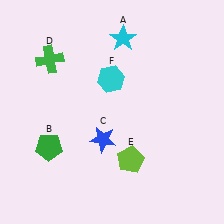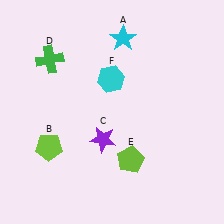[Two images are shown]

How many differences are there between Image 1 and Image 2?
There are 2 differences between the two images.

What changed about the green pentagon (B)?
In Image 1, B is green. In Image 2, it changed to lime.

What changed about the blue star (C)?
In Image 1, C is blue. In Image 2, it changed to purple.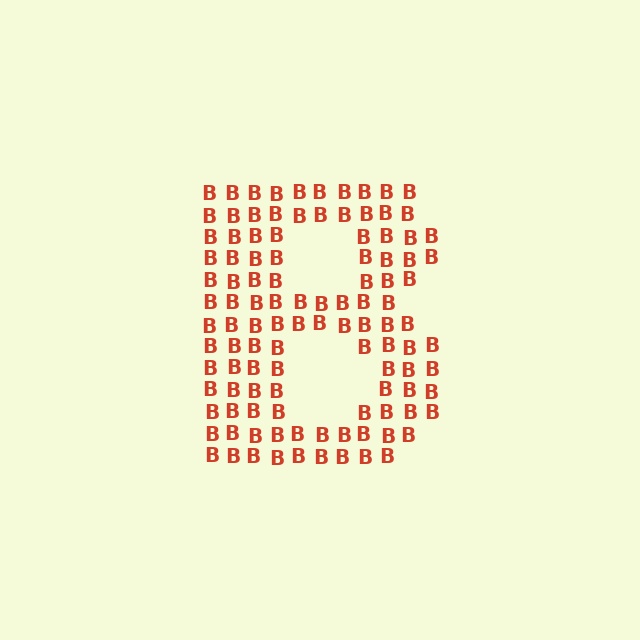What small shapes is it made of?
It is made of small letter B's.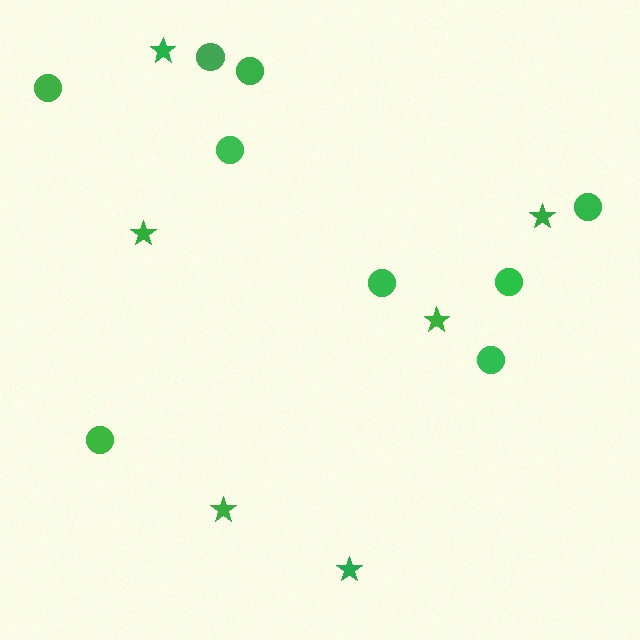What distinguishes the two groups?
There are 2 groups: one group of circles (9) and one group of stars (6).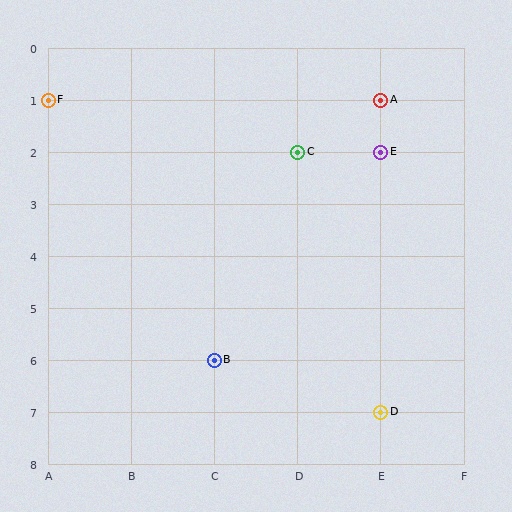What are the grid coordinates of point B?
Point B is at grid coordinates (C, 6).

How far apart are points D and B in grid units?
Points D and B are 2 columns and 1 row apart (about 2.2 grid units diagonally).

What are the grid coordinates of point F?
Point F is at grid coordinates (A, 1).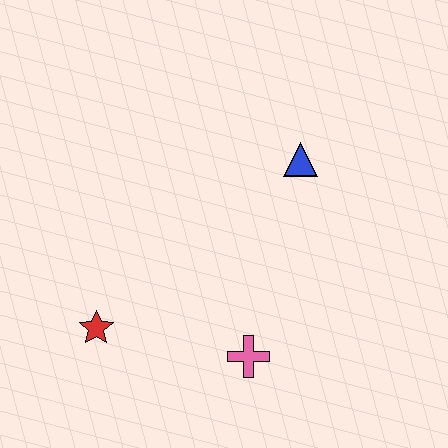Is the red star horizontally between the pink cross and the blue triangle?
No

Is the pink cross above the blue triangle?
No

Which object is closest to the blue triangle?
The pink cross is closest to the blue triangle.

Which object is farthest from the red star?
The blue triangle is farthest from the red star.